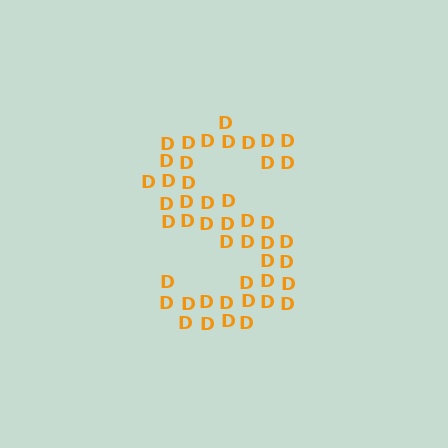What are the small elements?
The small elements are letter D's.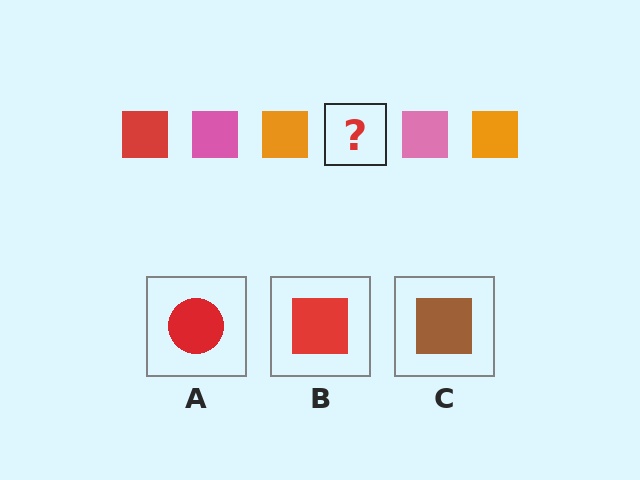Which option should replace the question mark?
Option B.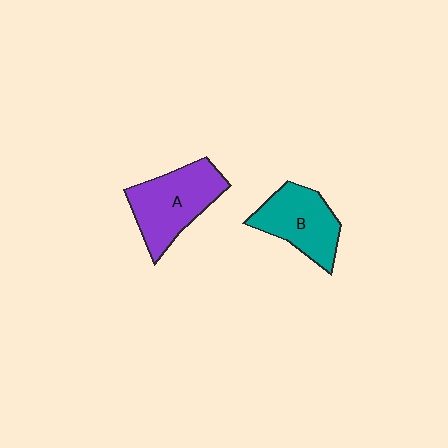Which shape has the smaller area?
Shape B (teal).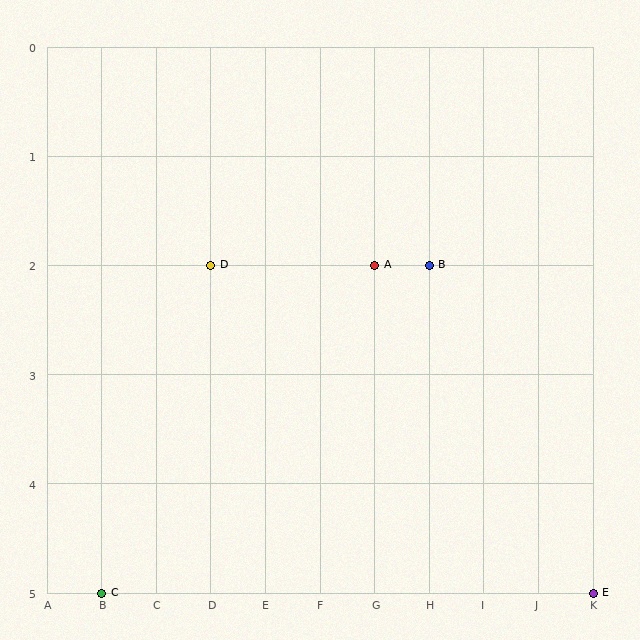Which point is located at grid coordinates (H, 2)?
Point B is at (H, 2).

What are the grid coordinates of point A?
Point A is at grid coordinates (G, 2).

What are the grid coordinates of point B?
Point B is at grid coordinates (H, 2).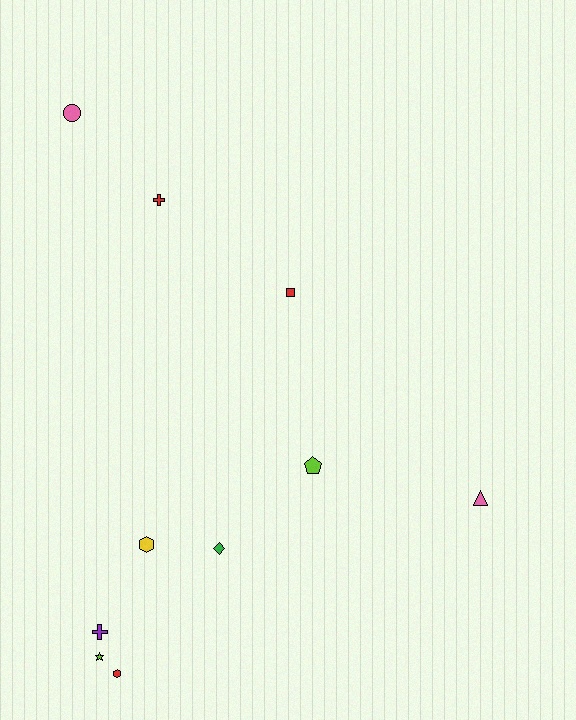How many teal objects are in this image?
There are no teal objects.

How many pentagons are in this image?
There is 1 pentagon.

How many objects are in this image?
There are 10 objects.